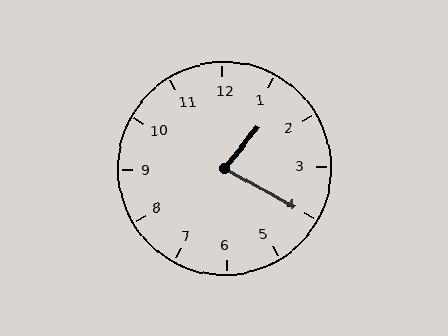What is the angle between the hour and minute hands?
Approximately 80 degrees.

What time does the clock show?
1:20.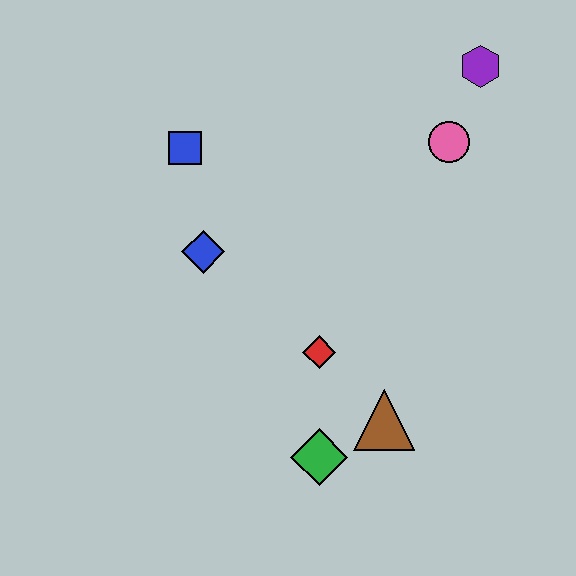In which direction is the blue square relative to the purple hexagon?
The blue square is to the left of the purple hexagon.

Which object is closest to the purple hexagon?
The pink circle is closest to the purple hexagon.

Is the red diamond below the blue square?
Yes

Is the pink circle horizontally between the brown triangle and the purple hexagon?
Yes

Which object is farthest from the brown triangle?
The purple hexagon is farthest from the brown triangle.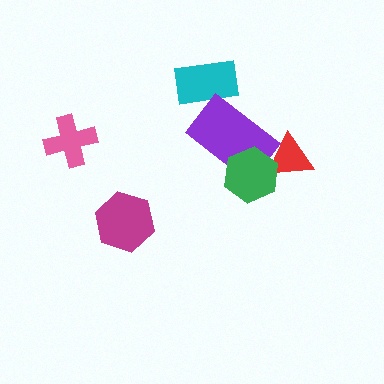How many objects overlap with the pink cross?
0 objects overlap with the pink cross.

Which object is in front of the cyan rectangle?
The purple rectangle is in front of the cyan rectangle.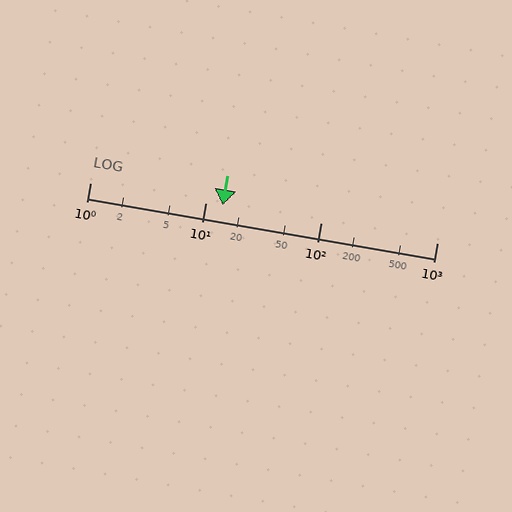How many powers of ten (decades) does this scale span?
The scale spans 3 decades, from 1 to 1000.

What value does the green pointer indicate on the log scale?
The pointer indicates approximately 14.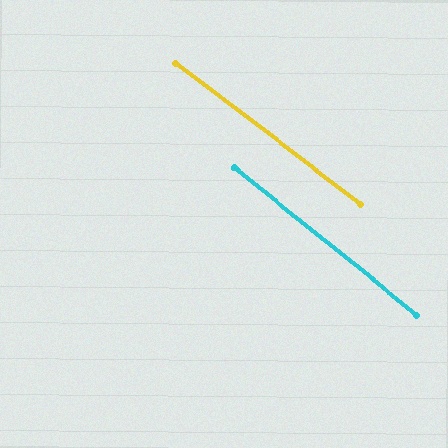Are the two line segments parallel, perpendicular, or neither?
Parallel — their directions differ by only 1.6°.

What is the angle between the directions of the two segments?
Approximately 2 degrees.